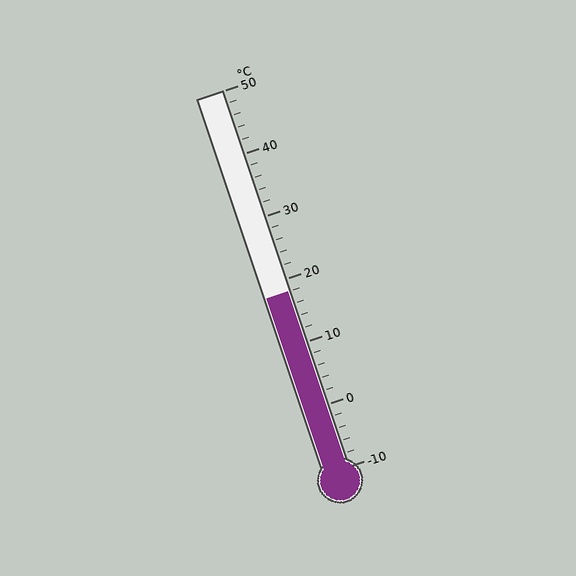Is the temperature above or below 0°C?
The temperature is above 0°C.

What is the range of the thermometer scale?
The thermometer scale ranges from -10°C to 50°C.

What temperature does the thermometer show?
The thermometer shows approximately 18°C.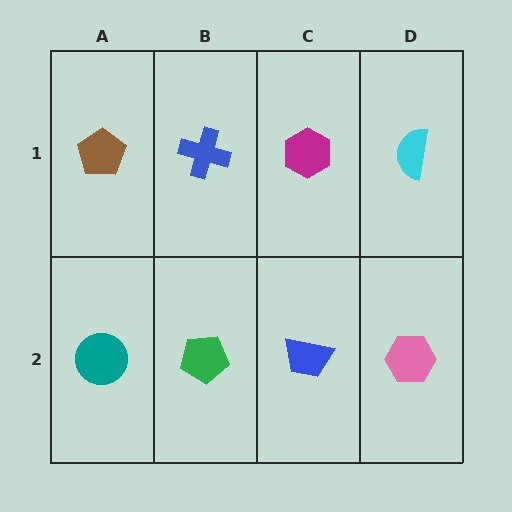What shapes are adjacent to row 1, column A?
A teal circle (row 2, column A), a blue cross (row 1, column B).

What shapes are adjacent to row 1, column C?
A blue trapezoid (row 2, column C), a blue cross (row 1, column B), a cyan semicircle (row 1, column D).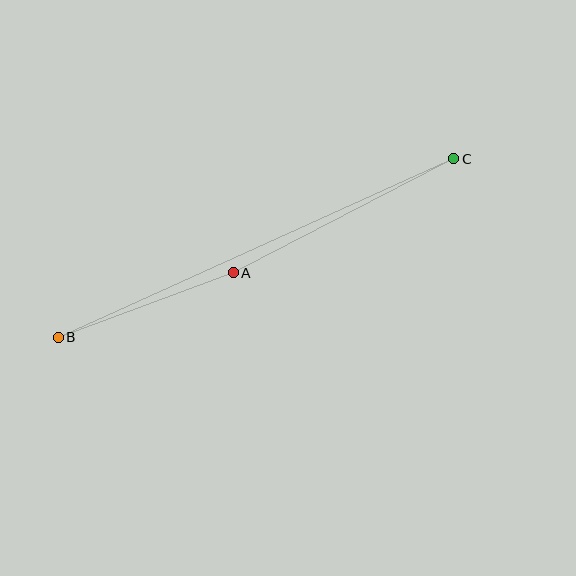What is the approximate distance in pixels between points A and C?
The distance between A and C is approximately 248 pixels.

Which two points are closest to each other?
Points A and B are closest to each other.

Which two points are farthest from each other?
Points B and C are farthest from each other.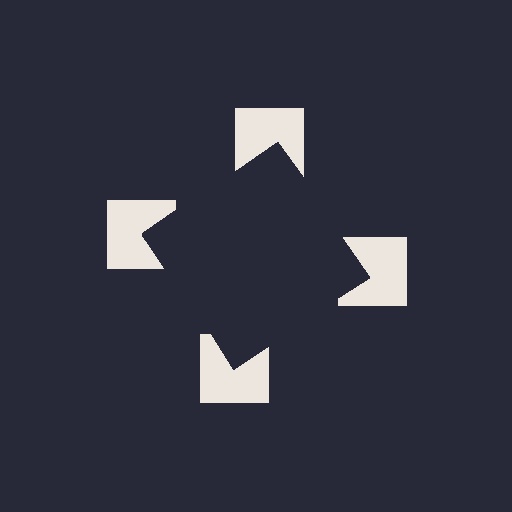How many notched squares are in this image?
There are 4 — one at each vertex of the illusory square.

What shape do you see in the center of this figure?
An illusory square — its edges are inferred from the aligned wedge cuts in the notched squares, not physically drawn.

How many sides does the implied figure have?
4 sides.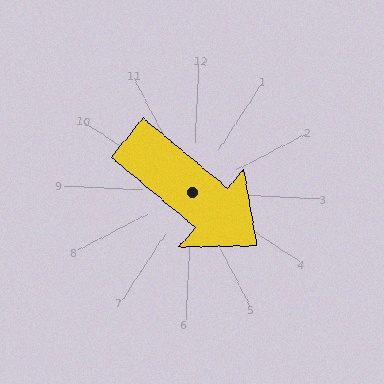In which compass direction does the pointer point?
Southeast.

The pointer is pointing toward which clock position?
Roughly 4 o'clock.